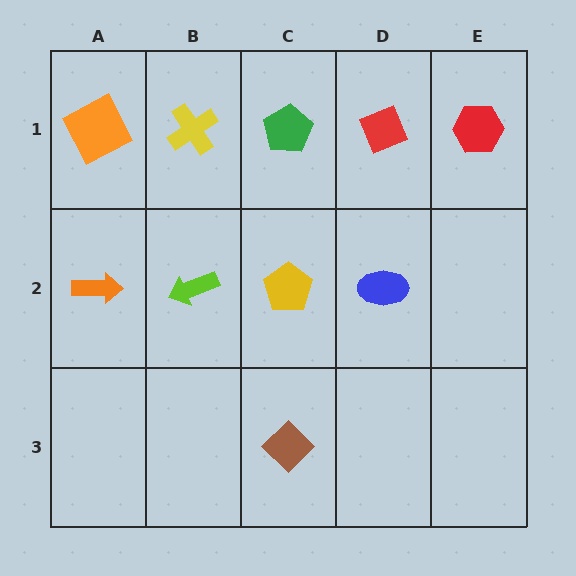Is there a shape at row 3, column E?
No, that cell is empty.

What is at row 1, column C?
A green pentagon.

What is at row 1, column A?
An orange square.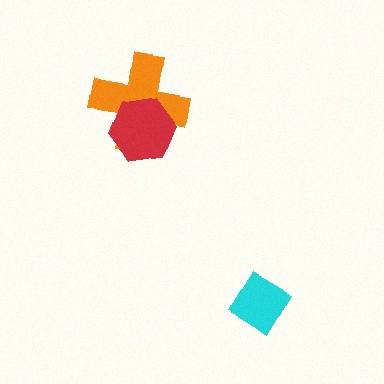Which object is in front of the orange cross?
The red hexagon is in front of the orange cross.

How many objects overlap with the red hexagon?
1 object overlaps with the red hexagon.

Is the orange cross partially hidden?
Yes, it is partially covered by another shape.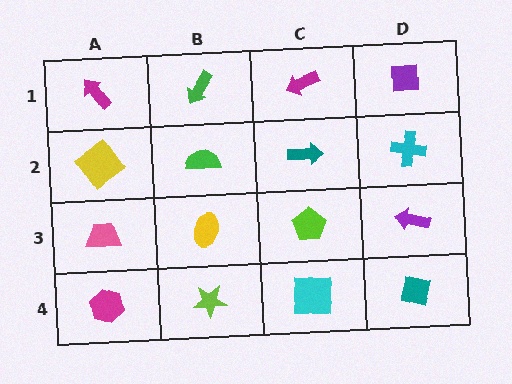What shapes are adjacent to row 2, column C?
A magenta arrow (row 1, column C), a lime pentagon (row 3, column C), a green semicircle (row 2, column B), a cyan cross (row 2, column D).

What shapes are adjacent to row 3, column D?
A cyan cross (row 2, column D), a teal diamond (row 4, column D), a lime pentagon (row 3, column C).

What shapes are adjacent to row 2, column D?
A purple square (row 1, column D), a purple arrow (row 3, column D), a teal arrow (row 2, column C).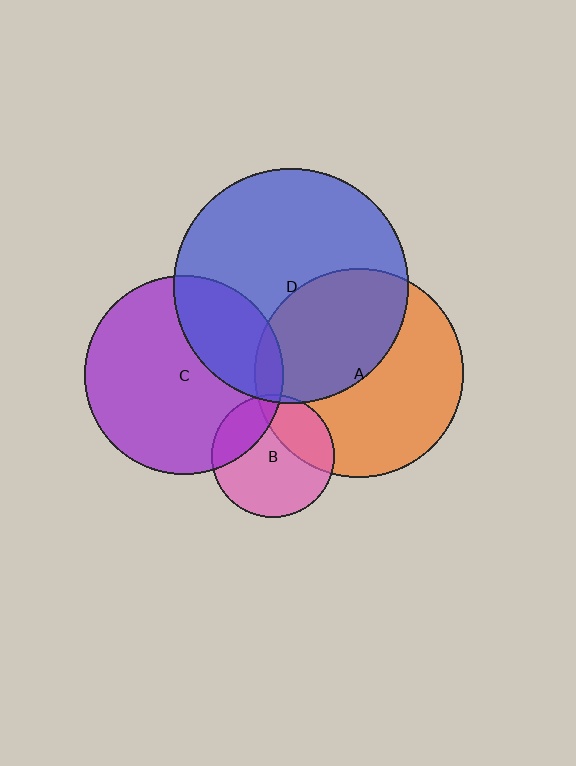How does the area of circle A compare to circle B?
Approximately 2.9 times.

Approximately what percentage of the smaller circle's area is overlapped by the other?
Approximately 30%.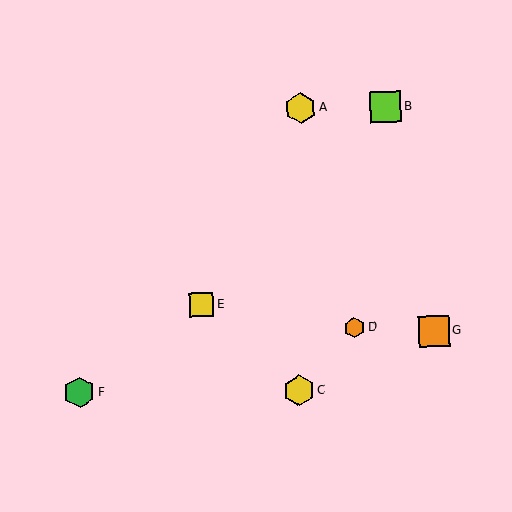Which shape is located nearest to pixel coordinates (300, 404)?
The yellow hexagon (labeled C) at (299, 391) is nearest to that location.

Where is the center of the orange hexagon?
The center of the orange hexagon is at (354, 328).